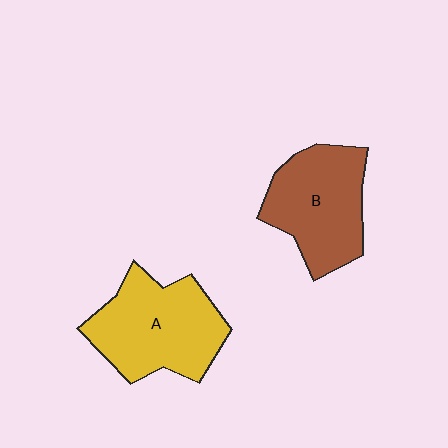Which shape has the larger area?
Shape A (yellow).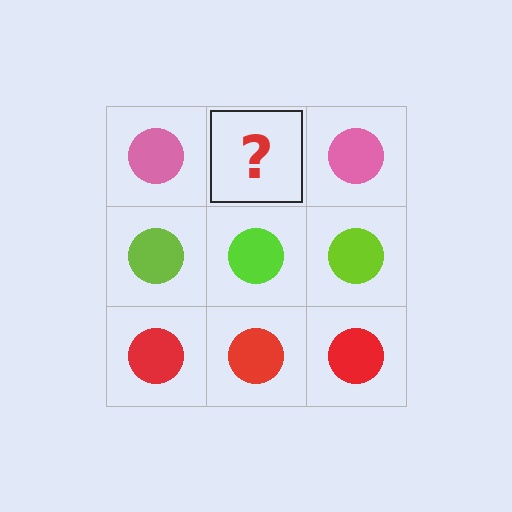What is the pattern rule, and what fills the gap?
The rule is that each row has a consistent color. The gap should be filled with a pink circle.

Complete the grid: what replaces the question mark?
The question mark should be replaced with a pink circle.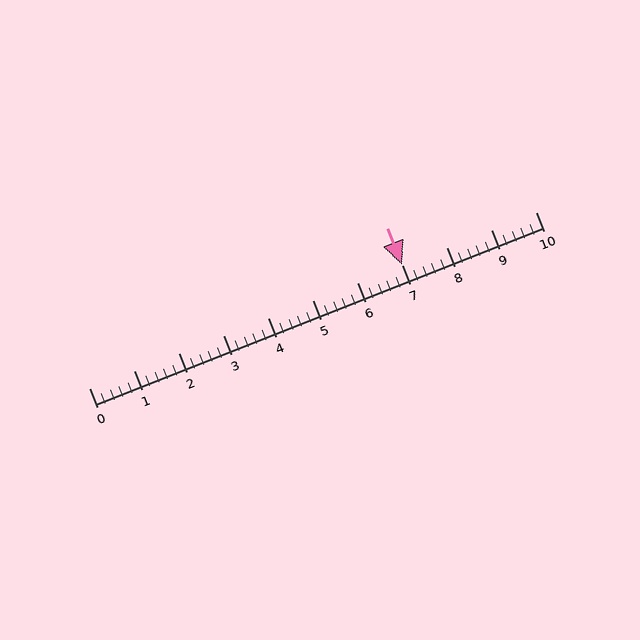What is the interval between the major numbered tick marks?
The major tick marks are spaced 1 units apart.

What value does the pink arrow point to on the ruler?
The pink arrow points to approximately 7.0.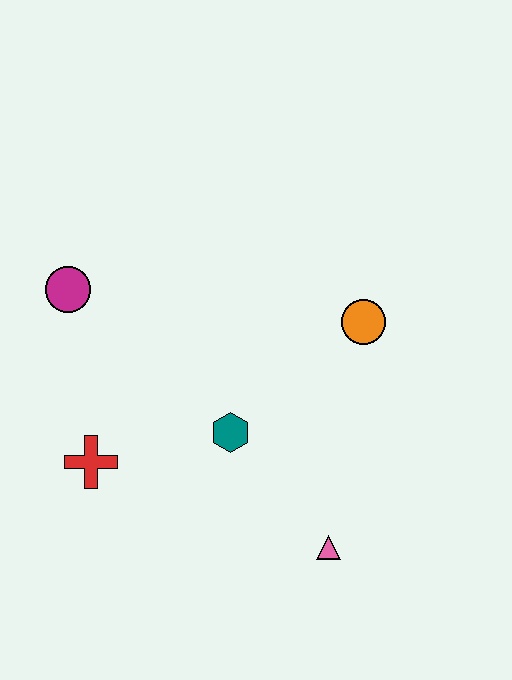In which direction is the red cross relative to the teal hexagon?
The red cross is to the left of the teal hexagon.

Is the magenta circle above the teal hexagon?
Yes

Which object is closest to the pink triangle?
The teal hexagon is closest to the pink triangle.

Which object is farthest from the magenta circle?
The pink triangle is farthest from the magenta circle.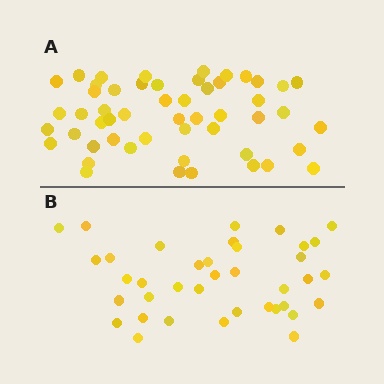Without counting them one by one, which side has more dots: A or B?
Region A (the top region) has more dots.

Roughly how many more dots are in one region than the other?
Region A has approximately 15 more dots than region B.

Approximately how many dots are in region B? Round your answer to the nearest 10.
About 40 dots. (The exact count is 38, which rounds to 40.)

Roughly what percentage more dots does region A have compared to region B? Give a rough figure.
About 35% more.